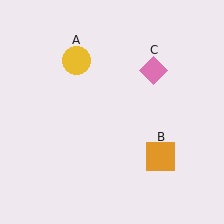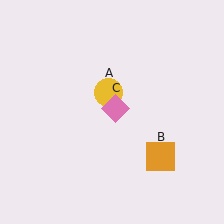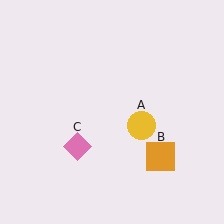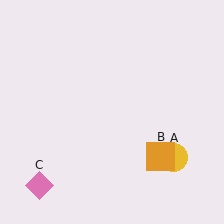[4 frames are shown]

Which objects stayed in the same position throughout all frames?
Orange square (object B) remained stationary.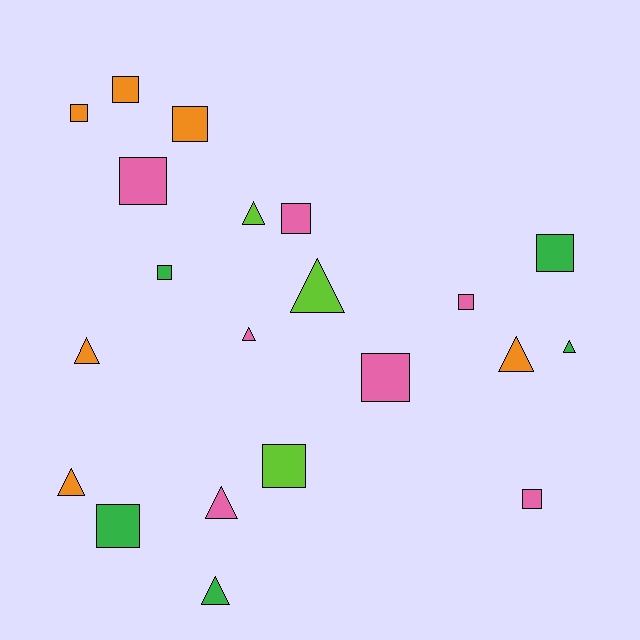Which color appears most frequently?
Pink, with 7 objects.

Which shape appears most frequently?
Square, with 12 objects.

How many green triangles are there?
There are 2 green triangles.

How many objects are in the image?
There are 21 objects.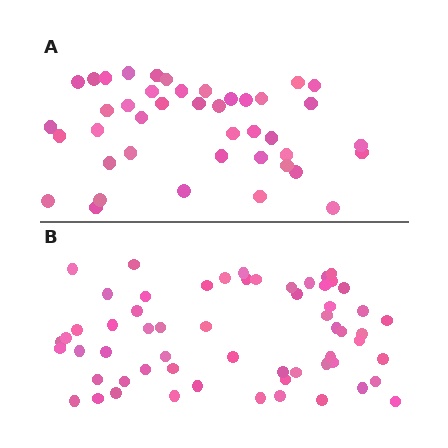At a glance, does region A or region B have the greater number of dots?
Region B (the bottom region) has more dots.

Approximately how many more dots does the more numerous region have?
Region B has approximately 20 more dots than region A.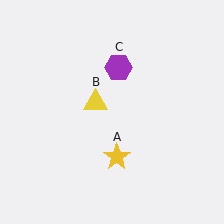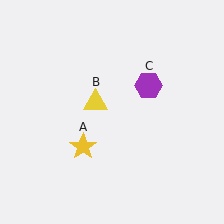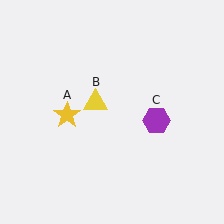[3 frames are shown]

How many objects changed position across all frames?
2 objects changed position: yellow star (object A), purple hexagon (object C).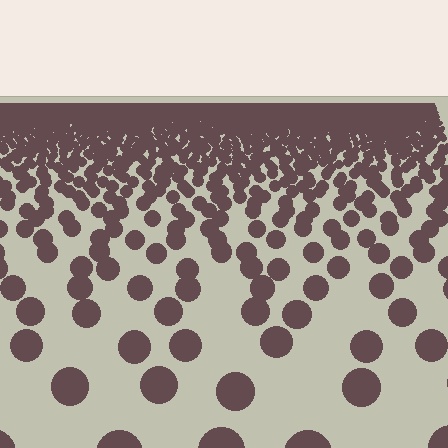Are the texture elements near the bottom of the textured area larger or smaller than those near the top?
Larger. Near the bottom, elements are closer to the viewer and appear at a bigger on-screen size.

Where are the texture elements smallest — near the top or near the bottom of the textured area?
Near the top.